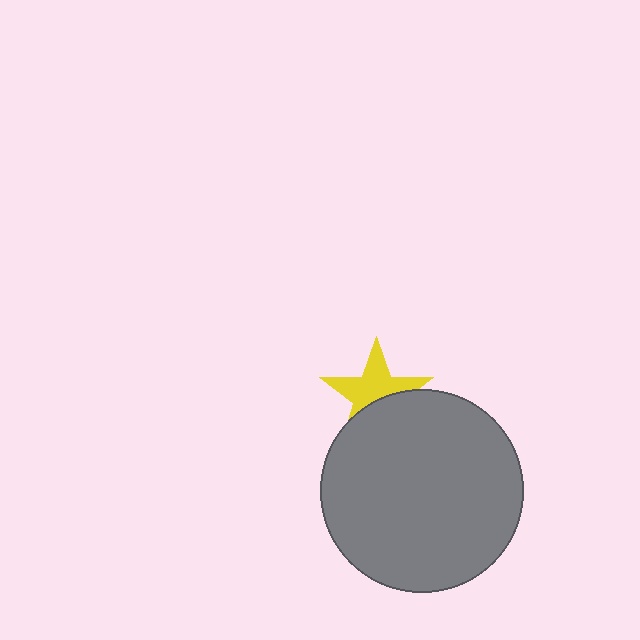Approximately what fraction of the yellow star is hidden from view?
Roughly 41% of the yellow star is hidden behind the gray circle.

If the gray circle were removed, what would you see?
You would see the complete yellow star.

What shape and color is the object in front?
The object in front is a gray circle.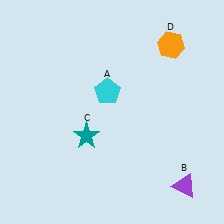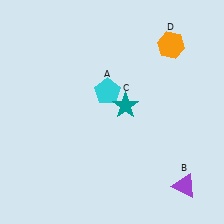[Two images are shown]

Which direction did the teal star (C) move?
The teal star (C) moved right.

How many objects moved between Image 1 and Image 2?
1 object moved between the two images.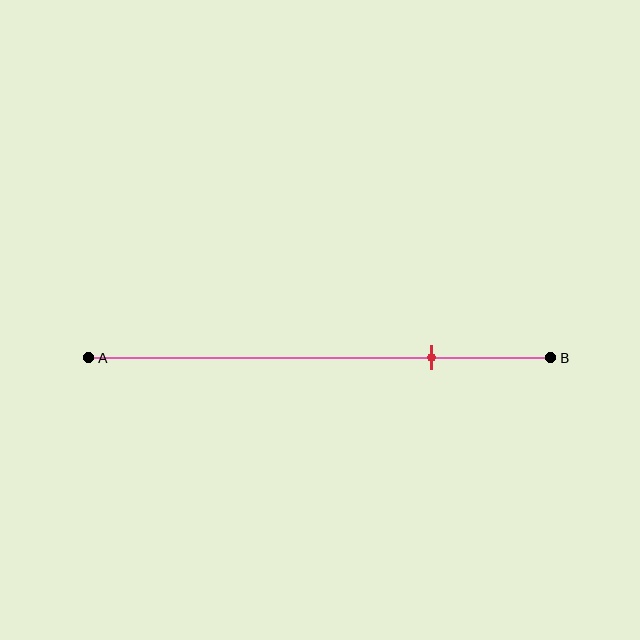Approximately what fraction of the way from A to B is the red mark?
The red mark is approximately 75% of the way from A to B.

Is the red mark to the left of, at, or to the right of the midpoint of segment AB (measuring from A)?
The red mark is to the right of the midpoint of segment AB.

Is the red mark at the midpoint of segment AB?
No, the mark is at about 75% from A, not at the 50% midpoint.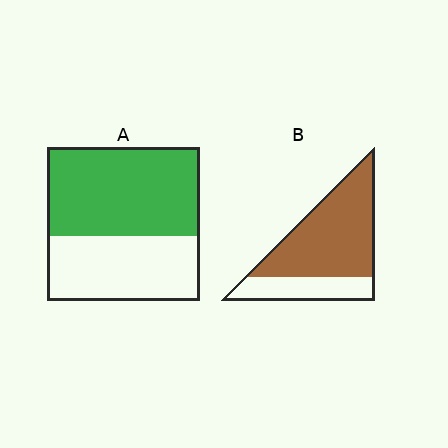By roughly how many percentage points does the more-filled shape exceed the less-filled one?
By roughly 15 percentage points (B over A).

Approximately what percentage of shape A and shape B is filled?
A is approximately 60% and B is approximately 70%.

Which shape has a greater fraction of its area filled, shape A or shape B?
Shape B.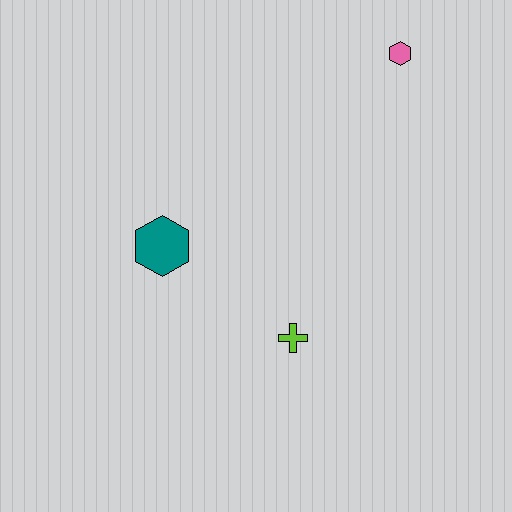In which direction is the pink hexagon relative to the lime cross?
The pink hexagon is above the lime cross.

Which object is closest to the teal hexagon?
The lime cross is closest to the teal hexagon.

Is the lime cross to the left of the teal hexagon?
No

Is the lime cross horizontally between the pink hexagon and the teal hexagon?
Yes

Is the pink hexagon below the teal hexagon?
No